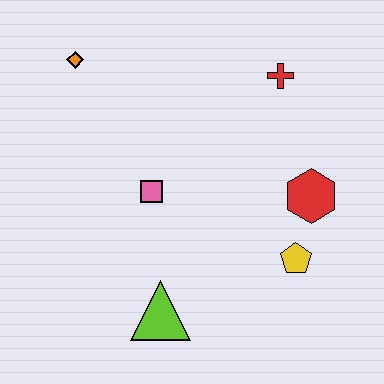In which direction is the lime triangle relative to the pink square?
The lime triangle is below the pink square.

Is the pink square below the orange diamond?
Yes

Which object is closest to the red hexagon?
The yellow pentagon is closest to the red hexagon.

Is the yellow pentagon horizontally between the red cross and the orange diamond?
No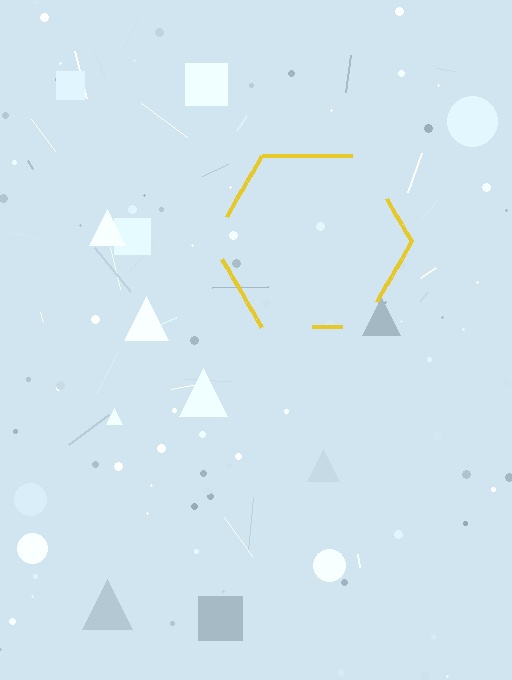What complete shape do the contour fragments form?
The contour fragments form a hexagon.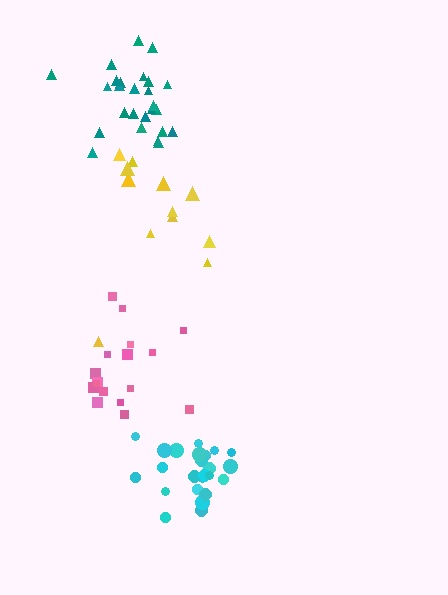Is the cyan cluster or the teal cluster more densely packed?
Cyan.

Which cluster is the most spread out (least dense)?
Yellow.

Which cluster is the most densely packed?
Cyan.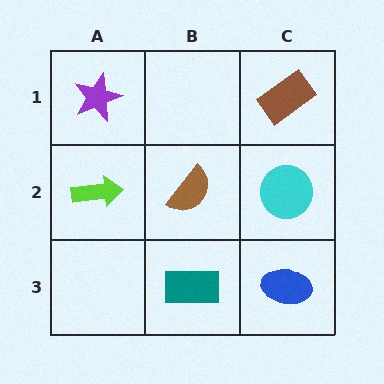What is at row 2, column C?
A cyan circle.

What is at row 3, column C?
A blue ellipse.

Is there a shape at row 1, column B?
No, that cell is empty.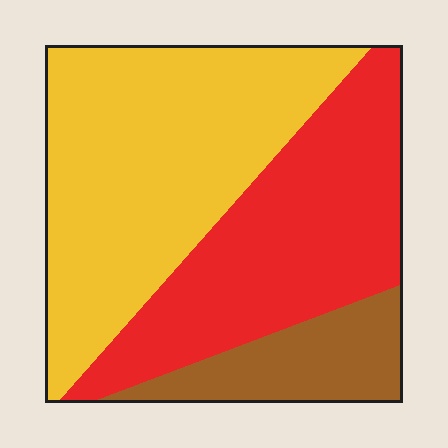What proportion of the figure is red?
Red covers roughly 40% of the figure.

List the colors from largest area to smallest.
From largest to smallest: yellow, red, brown.